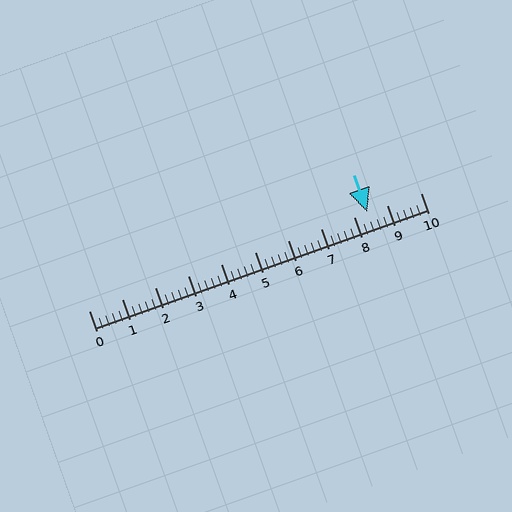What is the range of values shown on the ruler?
The ruler shows values from 0 to 10.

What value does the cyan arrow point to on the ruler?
The cyan arrow points to approximately 8.4.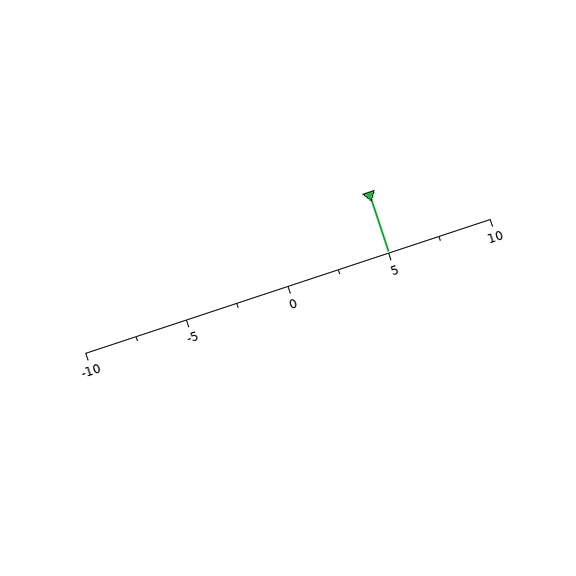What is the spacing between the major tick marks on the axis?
The major ticks are spaced 5 apart.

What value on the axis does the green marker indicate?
The marker indicates approximately 5.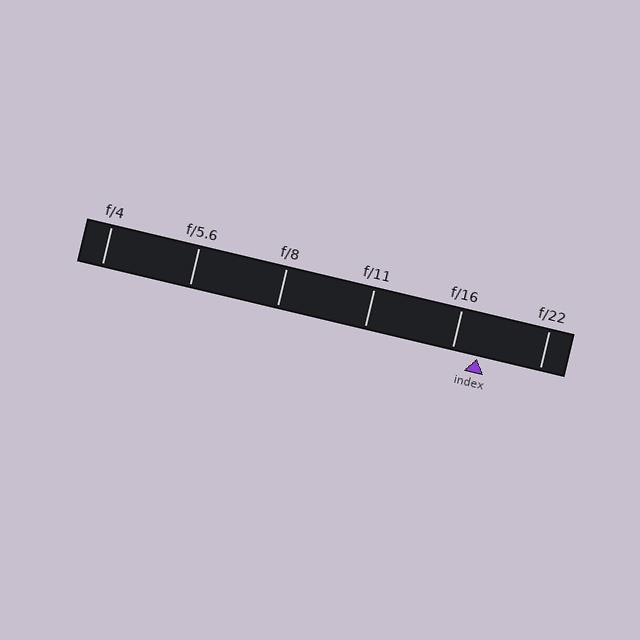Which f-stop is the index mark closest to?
The index mark is closest to f/16.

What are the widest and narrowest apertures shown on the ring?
The widest aperture shown is f/4 and the narrowest is f/22.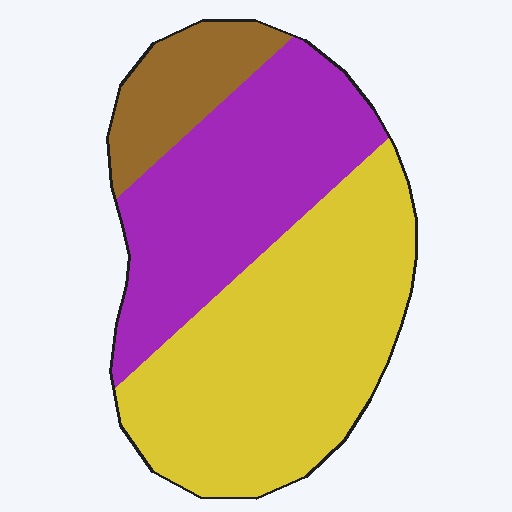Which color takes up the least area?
Brown, at roughly 15%.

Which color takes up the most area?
Yellow, at roughly 50%.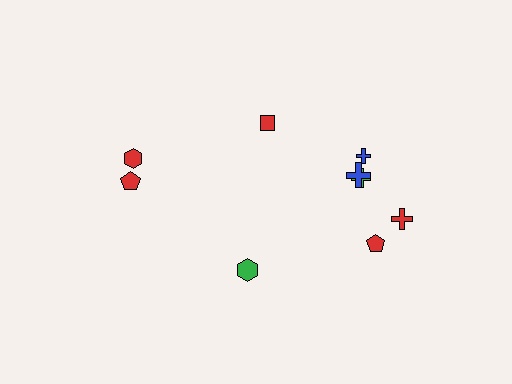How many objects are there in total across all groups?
There are 9 objects.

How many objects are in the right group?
There are 6 objects.